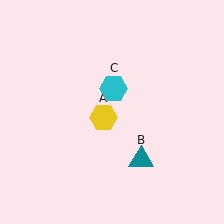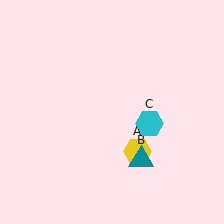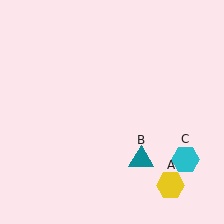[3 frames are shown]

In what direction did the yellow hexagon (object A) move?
The yellow hexagon (object A) moved down and to the right.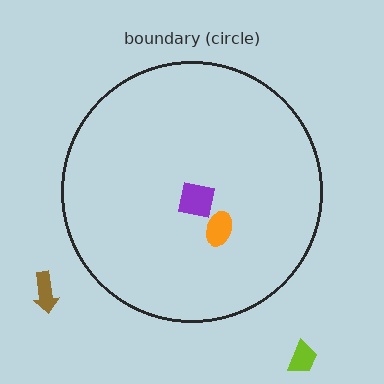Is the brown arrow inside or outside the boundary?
Outside.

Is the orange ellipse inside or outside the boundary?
Inside.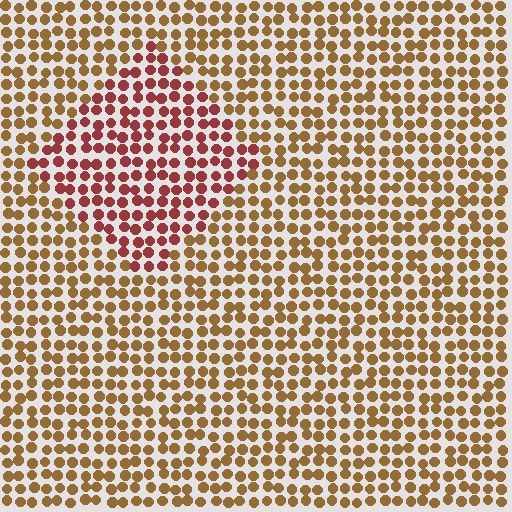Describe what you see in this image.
The image is filled with small brown elements in a uniform arrangement. A diamond-shaped region is visible where the elements are tinted to a slightly different hue, forming a subtle color boundary.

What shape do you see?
I see a diamond.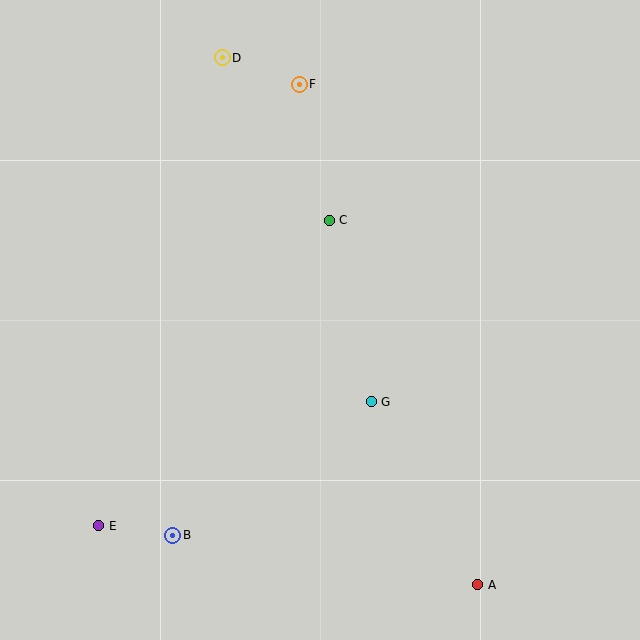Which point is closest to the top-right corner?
Point F is closest to the top-right corner.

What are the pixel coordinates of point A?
Point A is at (478, 585).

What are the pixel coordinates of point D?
Point D is at (222, 58).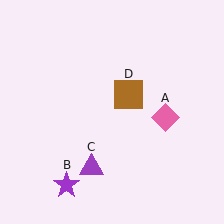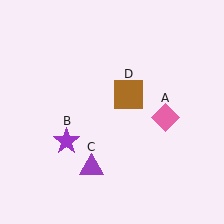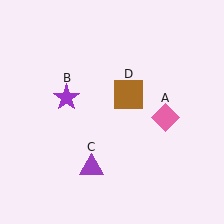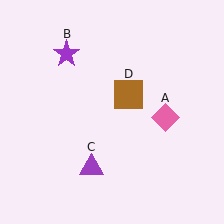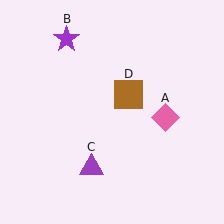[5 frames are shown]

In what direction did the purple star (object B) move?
The purple star (object B) moved up.